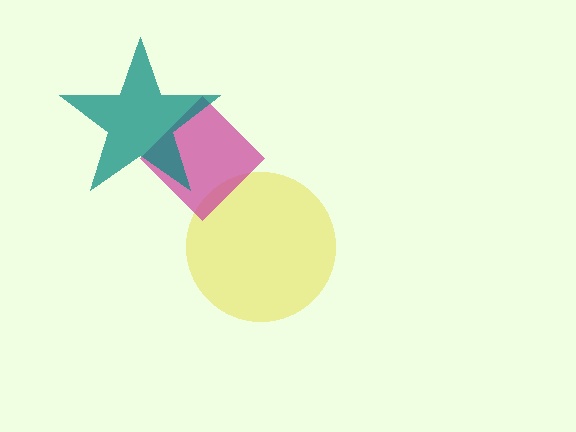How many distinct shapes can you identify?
There are 3 distinct shapes: a yellow circle, a magenta diamond, a teal star.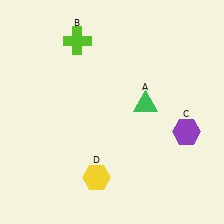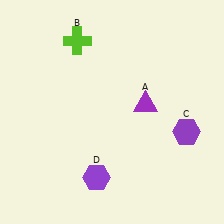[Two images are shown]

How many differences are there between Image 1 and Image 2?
There are 2 differences between the two images.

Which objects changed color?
A changed from green to purple. D changed from yellow to purple.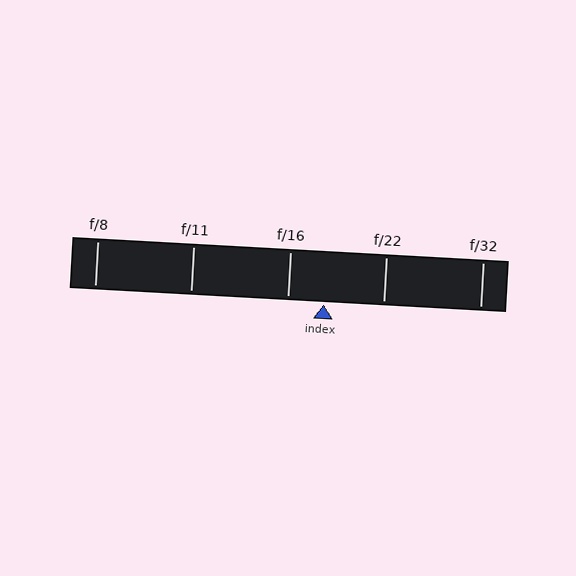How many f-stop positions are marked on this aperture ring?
There are 5 f-stop positions marked.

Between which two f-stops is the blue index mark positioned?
The index mark is between f/16 and f/22.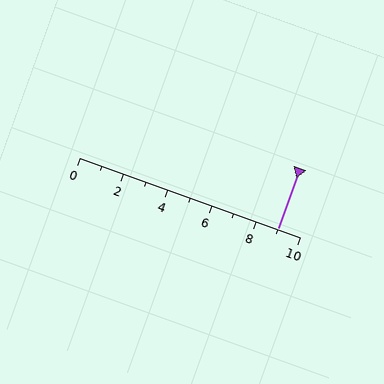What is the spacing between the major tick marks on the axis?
The major ticks are spaced 2 apart.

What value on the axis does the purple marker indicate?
The marker indicates approximately 9.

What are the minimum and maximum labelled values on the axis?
The axis runs from 0 to 10.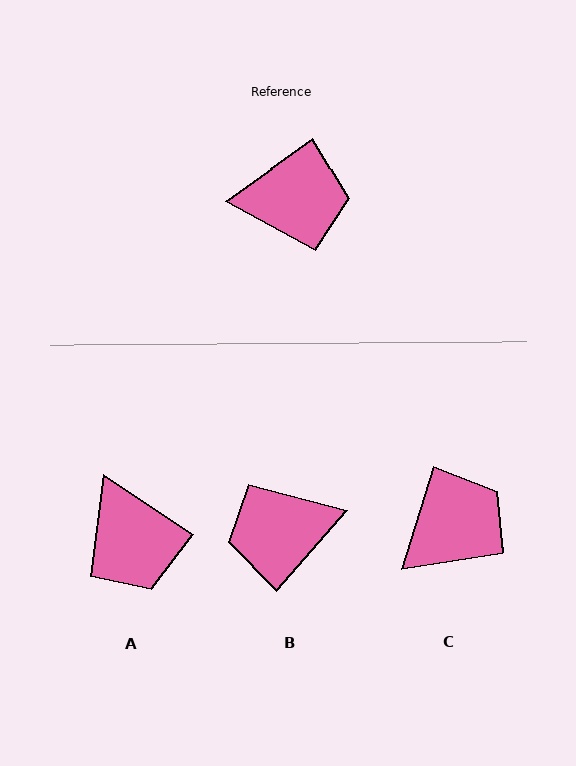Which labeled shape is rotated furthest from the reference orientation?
B, about 167 degrees away.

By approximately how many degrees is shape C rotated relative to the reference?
Approximately 38 degrees counter-clockwise.